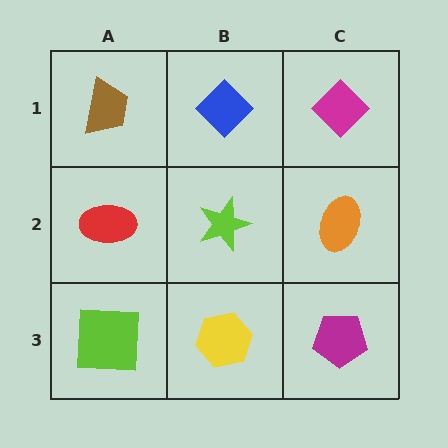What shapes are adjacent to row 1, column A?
A red ellipse (row 2, column A), a blue diamond (row 1, column B).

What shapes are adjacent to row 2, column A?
A brown trapezoid (row 1, column A), a lime square (row 3, column A), a lime star (row 2, column B).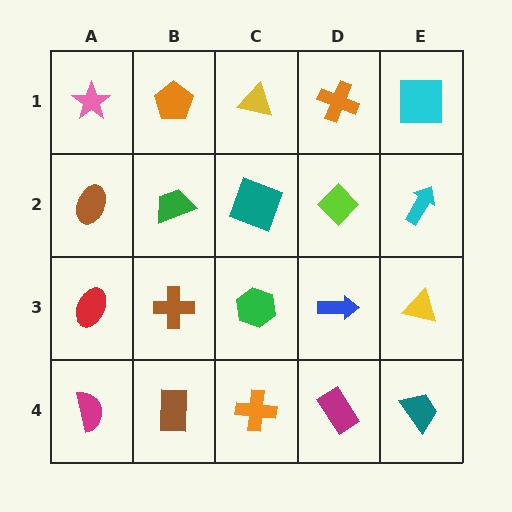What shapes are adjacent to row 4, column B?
A brown cross (row 3, column B), a magenta semicircle (row 4, column A), an orange cross (row 4, column C).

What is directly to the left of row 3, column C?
A brown cross.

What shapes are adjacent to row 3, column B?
A green trapezoid (row 2, column B), a brown rectangle (row 4, column B), a red ellipse (row 3, column A), a green hexagon (row 3, column C).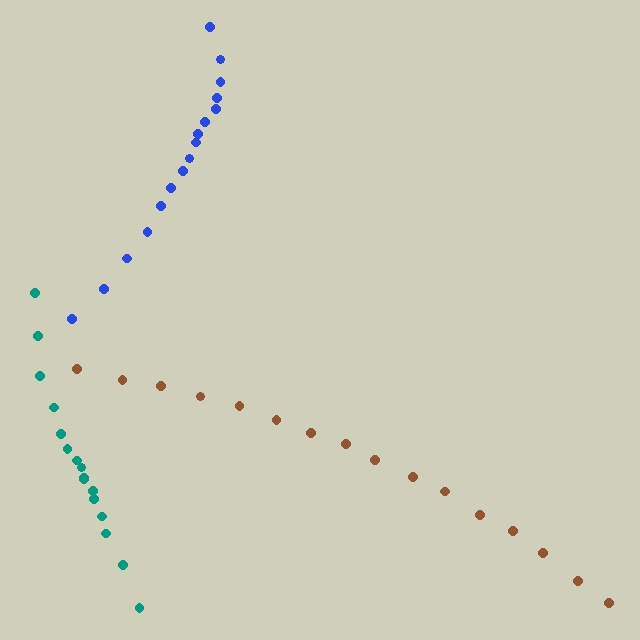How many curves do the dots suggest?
There are 3 distinct paths.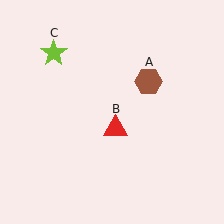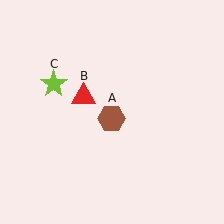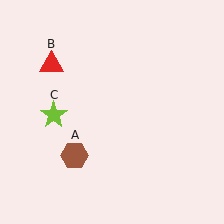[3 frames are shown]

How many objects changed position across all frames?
3 objects changed position: brown hexagon (object A), red triangle (object B), lime star (object C).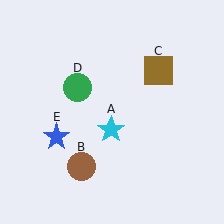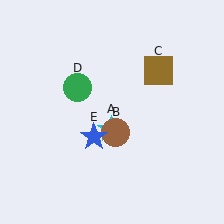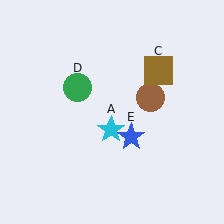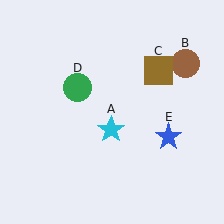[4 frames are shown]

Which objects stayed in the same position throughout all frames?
Cyan star (object A) and brown square (object C) and green circle (object D) remained stationary.